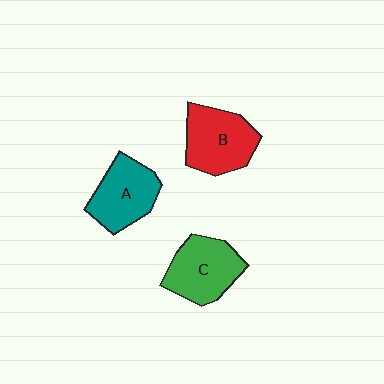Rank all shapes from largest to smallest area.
From largest to smallest: B (red), C (green), A (teal).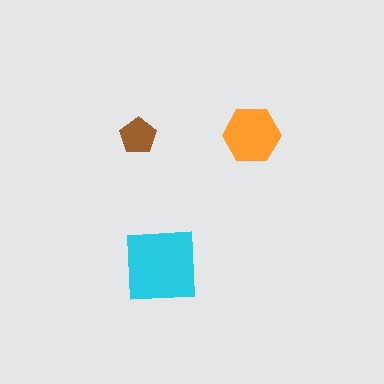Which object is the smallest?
The brown pentagon.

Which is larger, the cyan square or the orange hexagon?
The cyan square.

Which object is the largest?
The cyan square.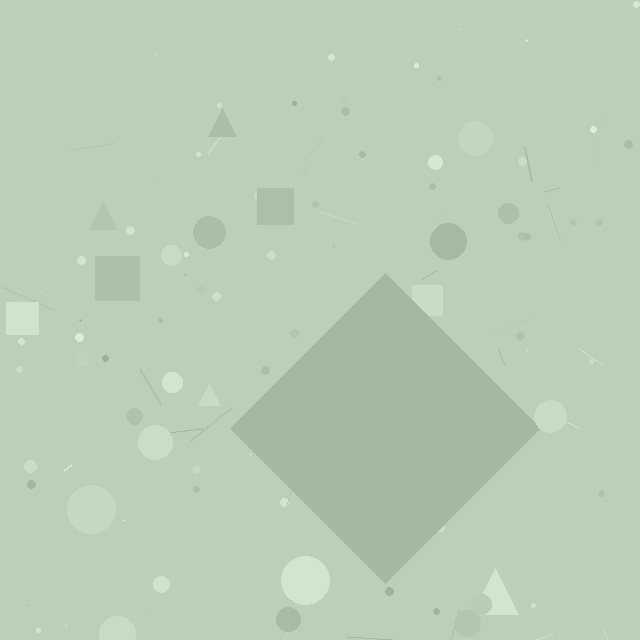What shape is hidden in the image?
A diamond is hidden in the image.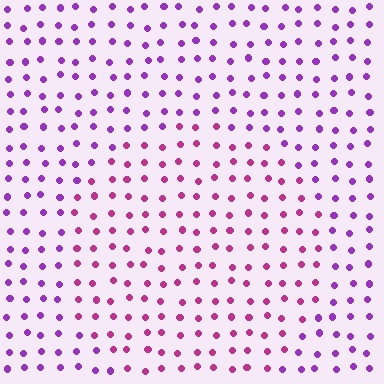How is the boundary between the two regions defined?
The boundary is defined purely by a slight shift in hue (about 38 degrees). Spacing, size, and orientation are identical on both sides.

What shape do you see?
I see a circle.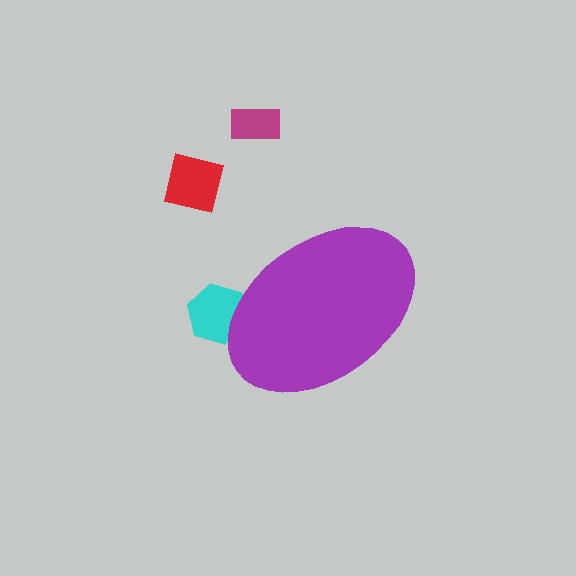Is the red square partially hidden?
No, the red square is fully visible.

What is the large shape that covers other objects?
A purple ellipse.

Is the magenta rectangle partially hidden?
No, the magenta rectangle is fully visible.